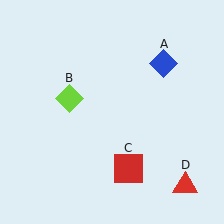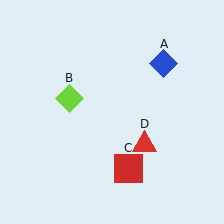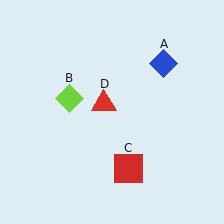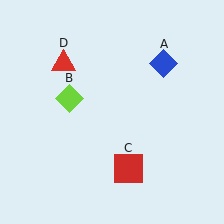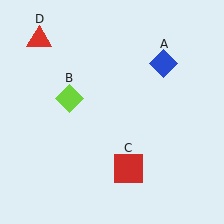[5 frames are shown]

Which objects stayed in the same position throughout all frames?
Blue diamond (object A) and lime diamond (object B) and red square (object C) remained stationary.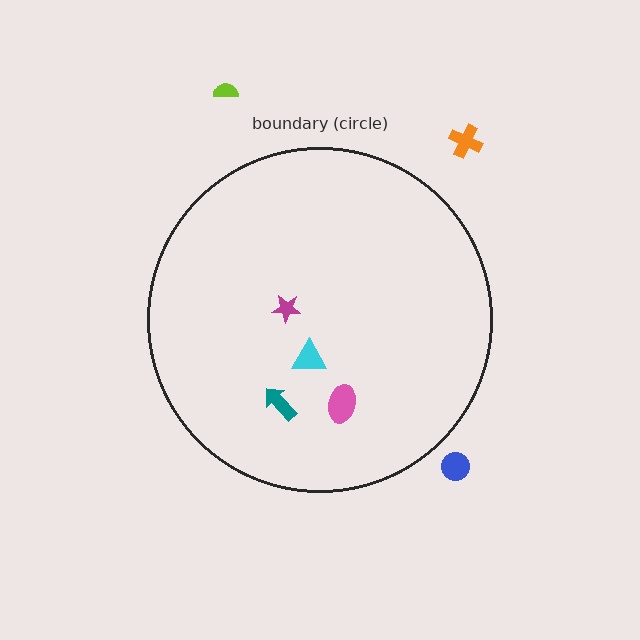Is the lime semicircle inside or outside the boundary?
Outside.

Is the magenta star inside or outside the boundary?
Inside.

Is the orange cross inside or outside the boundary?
Outside.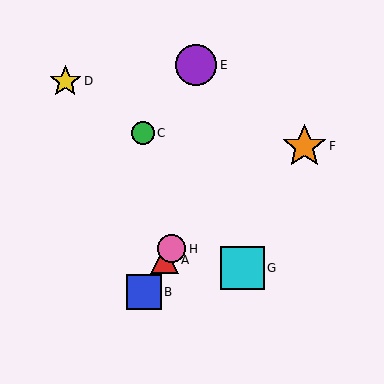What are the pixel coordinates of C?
Object C is at (143, 133).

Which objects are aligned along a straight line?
Objects A, B, H are aligned along a straight line.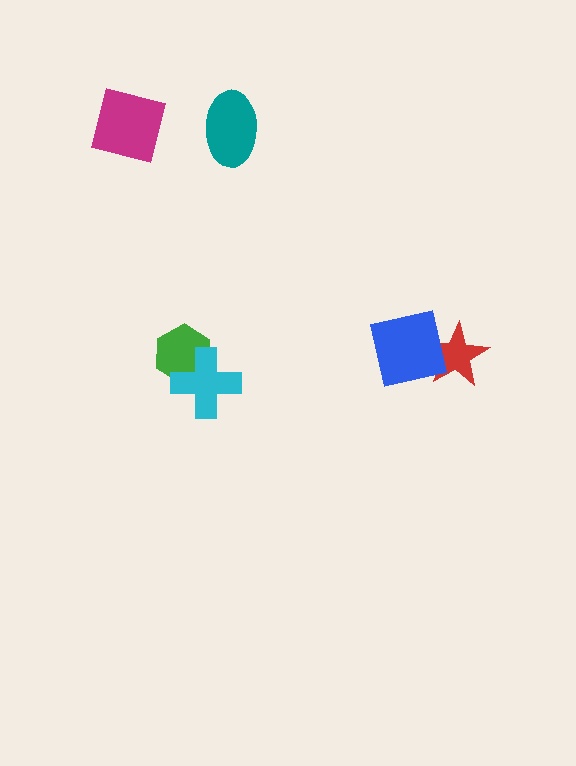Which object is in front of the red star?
The blue square is in front of the red star.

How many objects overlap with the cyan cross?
1 object overlaps with the cyan cross.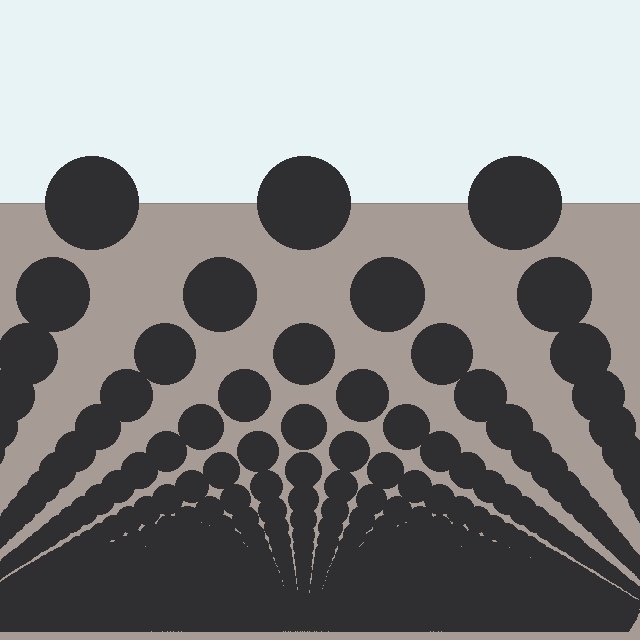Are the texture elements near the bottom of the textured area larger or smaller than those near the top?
Smaller. The gradient is inverted — elements near the bottom are smaller and denser.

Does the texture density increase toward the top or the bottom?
Density increases toward the bottom.